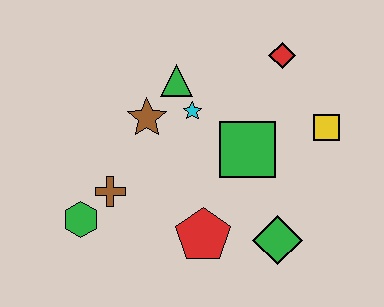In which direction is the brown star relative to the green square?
The brown star is to the left of the green square.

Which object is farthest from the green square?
The green hexagon is farthest from the green square.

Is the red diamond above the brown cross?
Yes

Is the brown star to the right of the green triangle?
No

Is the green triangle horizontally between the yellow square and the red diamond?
No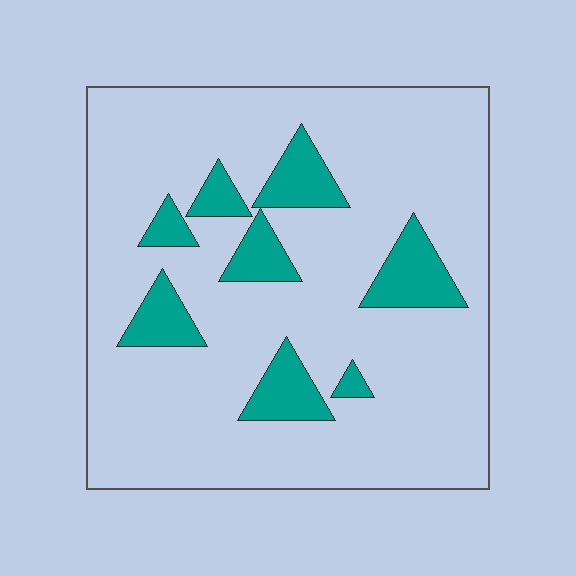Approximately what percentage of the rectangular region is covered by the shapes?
Approximately 15%.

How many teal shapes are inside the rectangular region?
8.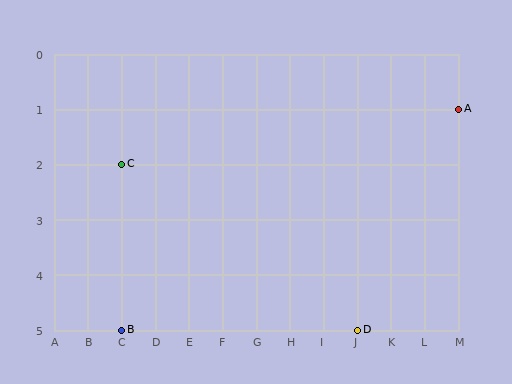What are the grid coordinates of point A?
Point A is at grid coordinates (M, 1).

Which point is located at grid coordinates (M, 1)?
Point A is at (M, 1).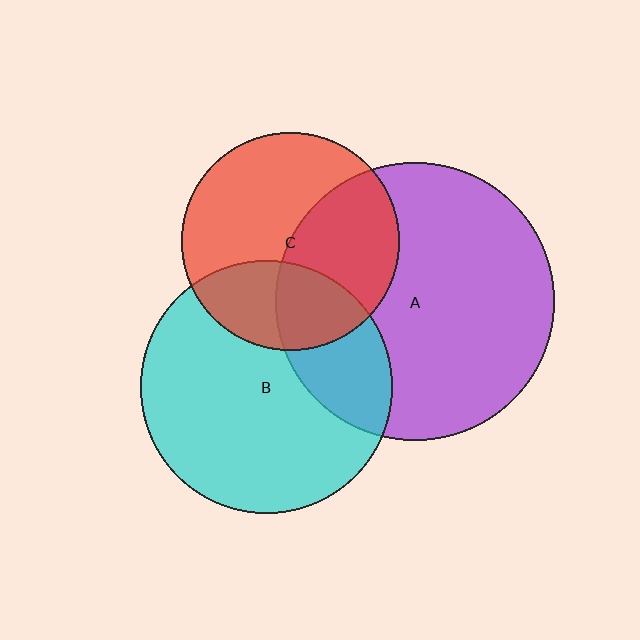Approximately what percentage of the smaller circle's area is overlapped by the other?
Approximately 30%.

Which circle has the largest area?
Circle A (purple).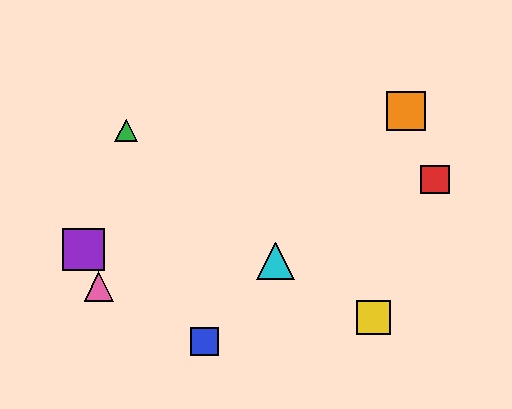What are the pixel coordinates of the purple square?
The purple square is at (83, 250).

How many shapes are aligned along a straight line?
3 shapes (the blue square, the orange square, the cyan triangle) are aligned along a straight line.